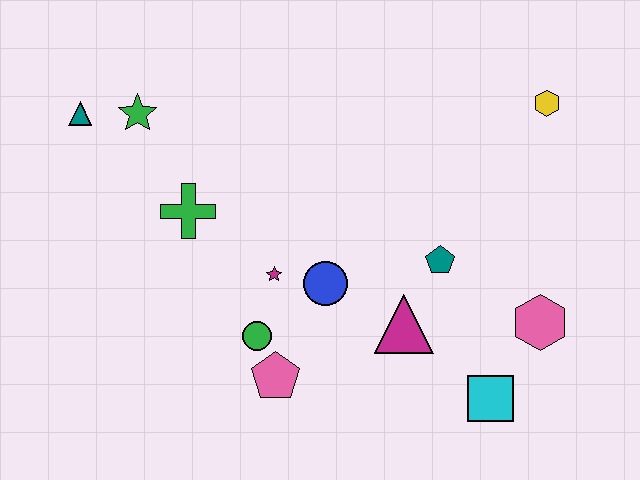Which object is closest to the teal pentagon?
The magenta triangle is closest to the teal pentagon.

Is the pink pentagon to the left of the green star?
No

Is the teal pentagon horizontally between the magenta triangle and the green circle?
No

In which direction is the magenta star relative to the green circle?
The magenta star is above the green circle.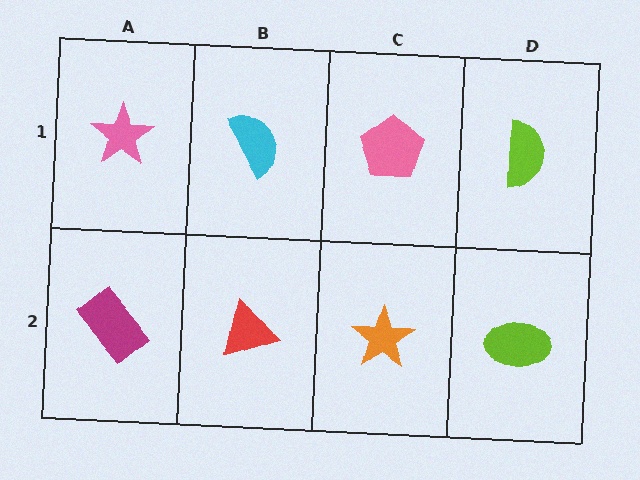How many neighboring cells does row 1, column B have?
3.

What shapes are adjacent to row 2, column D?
A lime semicircle (row 1, column D), an orange star (row 2, column C).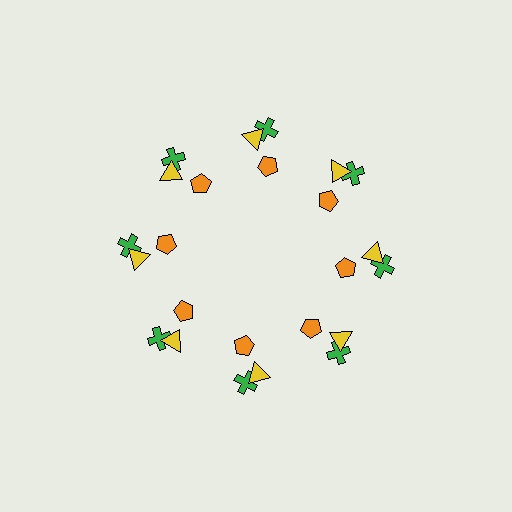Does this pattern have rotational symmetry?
Yes, this pattern has 8-fold rotational symmetry. It looks the same after rotating 45 degrees around the center.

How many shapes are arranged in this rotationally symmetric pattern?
There are 24 shapes, arranged in 8 groups of 3.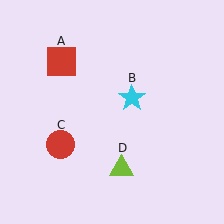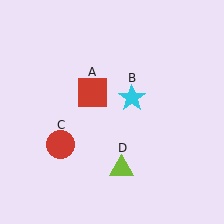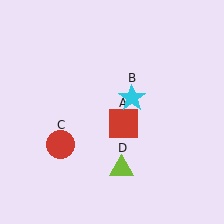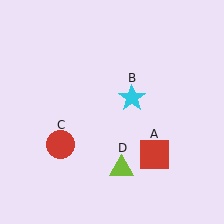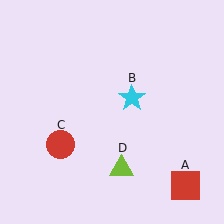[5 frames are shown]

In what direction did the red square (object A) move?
The red square (object A) moved down and to the right.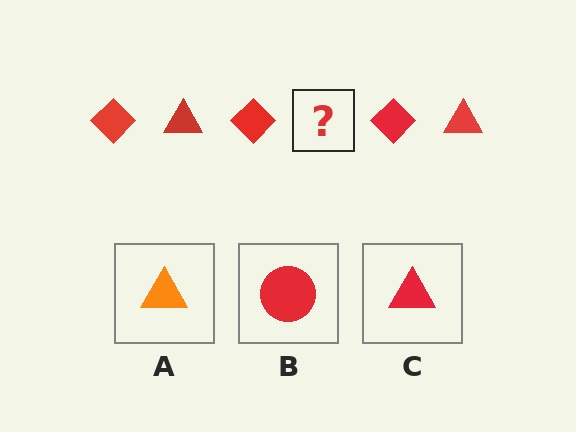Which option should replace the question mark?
Option C.